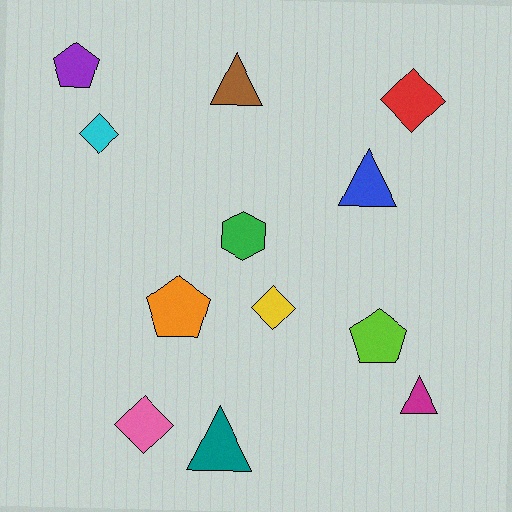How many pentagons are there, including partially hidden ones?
There are 3 pentagons.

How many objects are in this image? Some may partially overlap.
There are 12 objects.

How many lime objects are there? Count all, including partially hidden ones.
There is 1 lime object.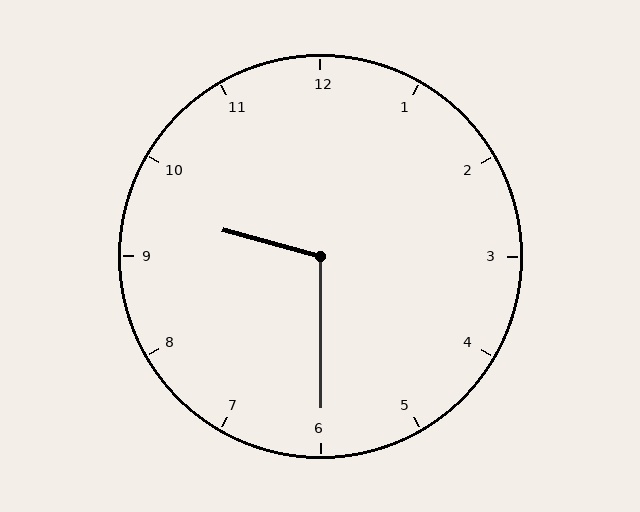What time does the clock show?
9:30.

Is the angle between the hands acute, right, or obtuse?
It is obtuse.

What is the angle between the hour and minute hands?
Approximately 105 degrees.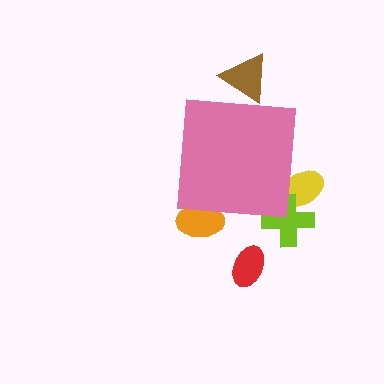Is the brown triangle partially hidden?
Yes, the brown triangle is partially hidden behind the pink square.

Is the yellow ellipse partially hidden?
Yes, the yellow ellipse is partially hidden behind the pink square.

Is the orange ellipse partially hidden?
Yes, the orange ellipse is partially hidden behind the pink square.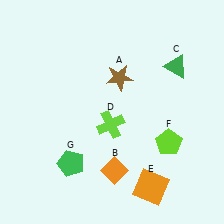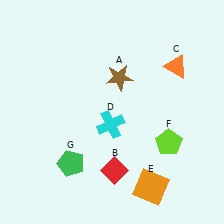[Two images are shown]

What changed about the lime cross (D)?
In Image 1, D is lime. In Image 2, it changed to cyan.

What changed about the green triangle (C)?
In Image 1, C is green. In Image 2, it changed to orange.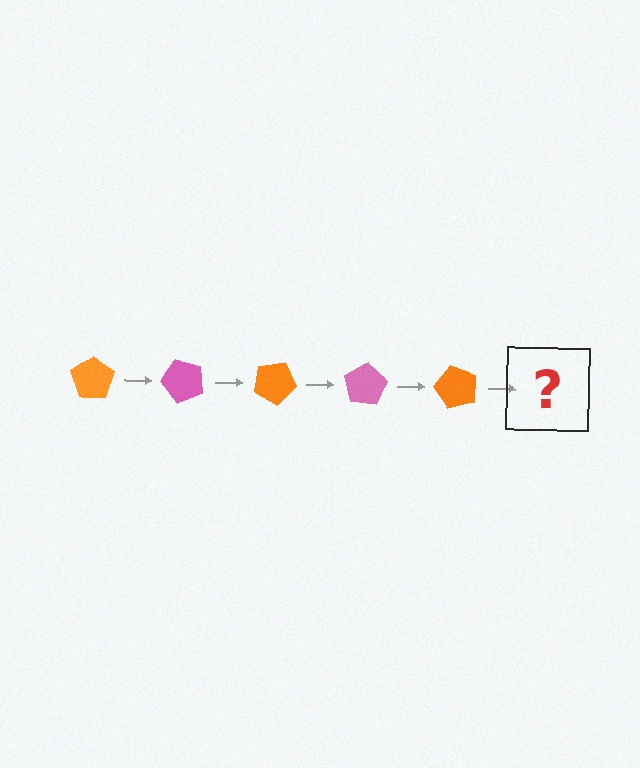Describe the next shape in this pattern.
It should be a pink pentagon, rotated 250 degrees from the start.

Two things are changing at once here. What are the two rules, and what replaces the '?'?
The two rules are that it rotates 50 degrees each step and the color cycles through orange and pink. The '?' should be a pink pentagon, rotated 250 degrees from the start.